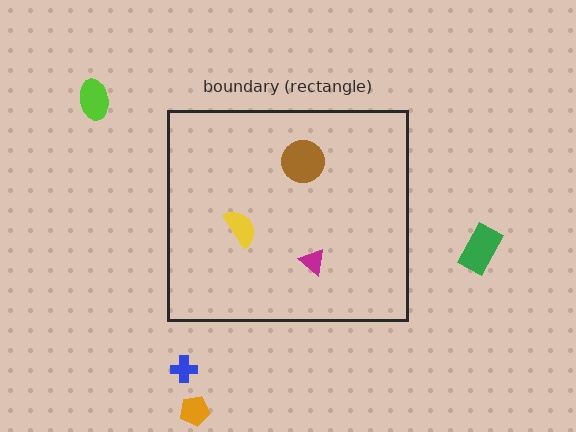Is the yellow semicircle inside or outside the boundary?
Inside.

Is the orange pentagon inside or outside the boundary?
Outside.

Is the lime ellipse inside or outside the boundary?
Outside.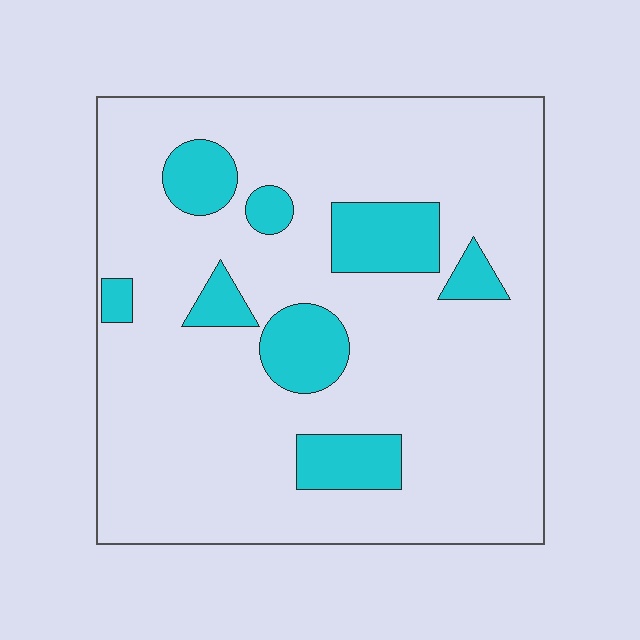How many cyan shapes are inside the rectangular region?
8.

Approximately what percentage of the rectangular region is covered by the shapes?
Approximately 15%.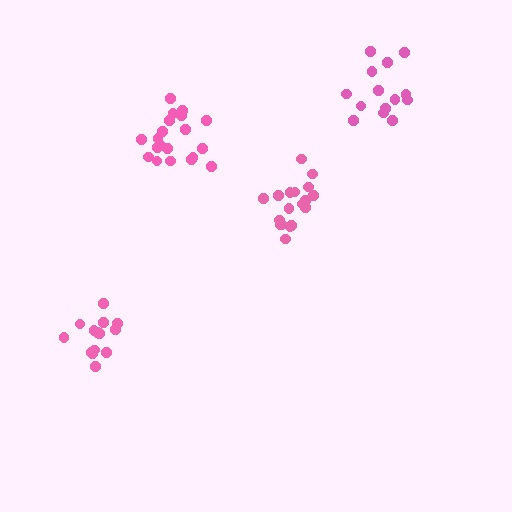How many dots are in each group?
Group 1: 14 dots, Group 2: 18 dots, Group 3: 14 dots, Group 4: 20 dots (66 total).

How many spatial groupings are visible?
There are 4 spatial groupings.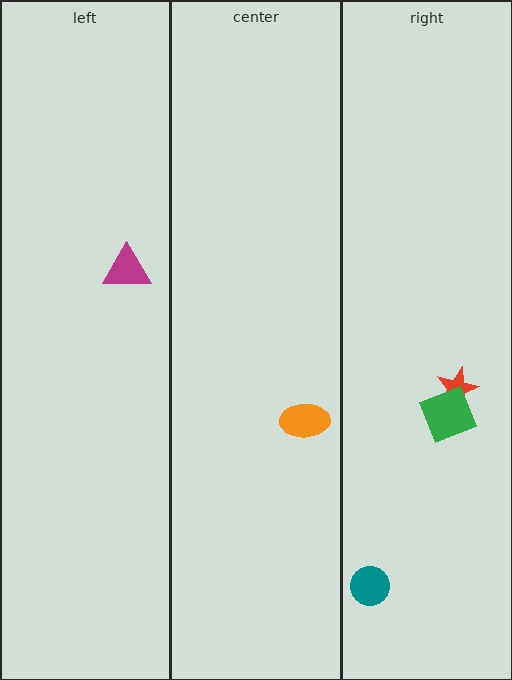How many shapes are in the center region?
1.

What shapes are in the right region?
The red star, the teal circle, the green square.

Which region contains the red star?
The right region.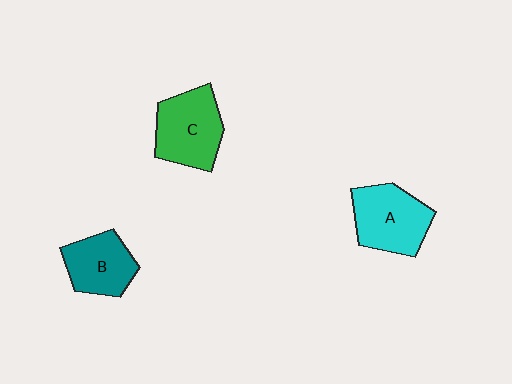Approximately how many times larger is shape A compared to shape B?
Approximately 1.2 times.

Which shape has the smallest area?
Shape B (teal).